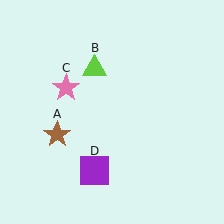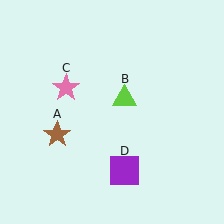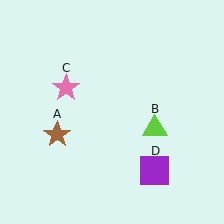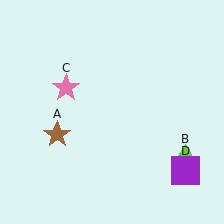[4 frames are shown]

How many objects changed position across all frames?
2 objects changed position: lime triangle (object B), purple square (object D).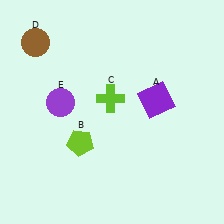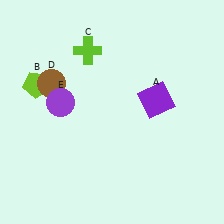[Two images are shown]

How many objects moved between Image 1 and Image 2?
3 objects moved between the two images.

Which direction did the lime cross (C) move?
The lime cross (C) moved up.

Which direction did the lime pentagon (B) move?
The lime pentagon (B) moved up.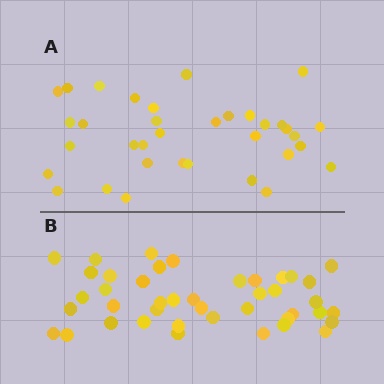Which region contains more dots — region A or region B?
Region B (the bottom region) has more dots.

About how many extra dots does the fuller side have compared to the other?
Region B has roughly 8 or so more dots than region A.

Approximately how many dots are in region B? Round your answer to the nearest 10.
About 40 dots. (The exact count is 42, which rounds to 40.)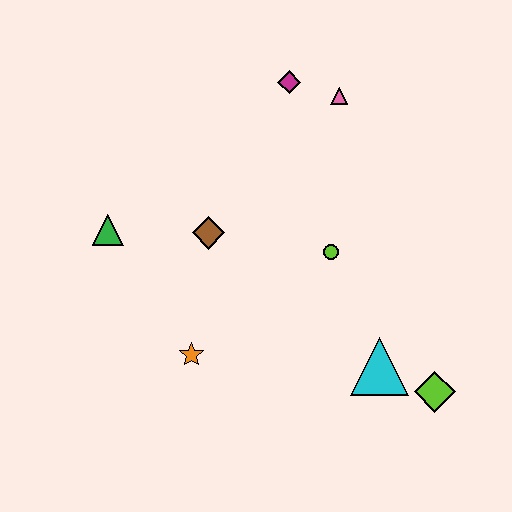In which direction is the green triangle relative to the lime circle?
The green triangle is to the left of the lime circle.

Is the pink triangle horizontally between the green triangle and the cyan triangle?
Yes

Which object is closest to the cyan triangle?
The lime diamond is closest to the cyan triangle.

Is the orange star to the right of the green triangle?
Yes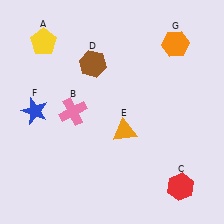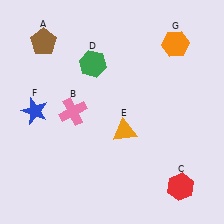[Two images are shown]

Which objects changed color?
A changed from yellow to brown. D changed from brown to green.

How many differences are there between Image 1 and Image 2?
There are 2 differences between the two images.